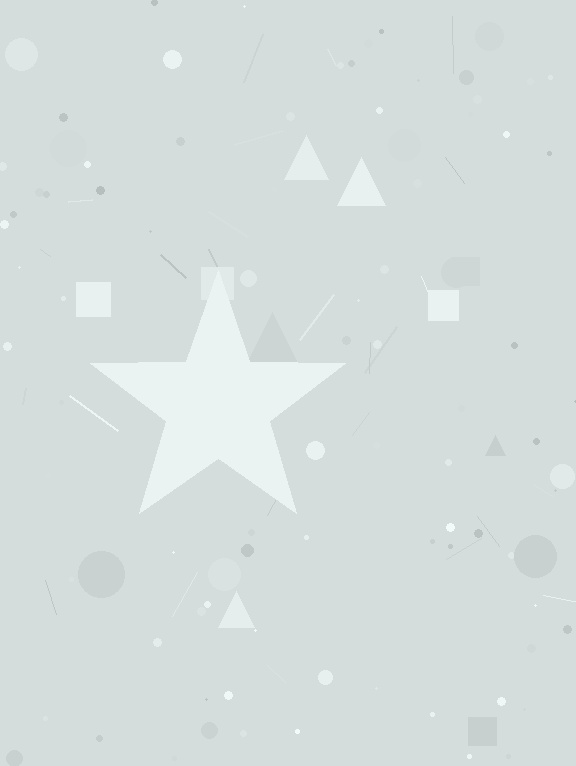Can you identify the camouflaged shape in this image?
The camouflaged shape is a star.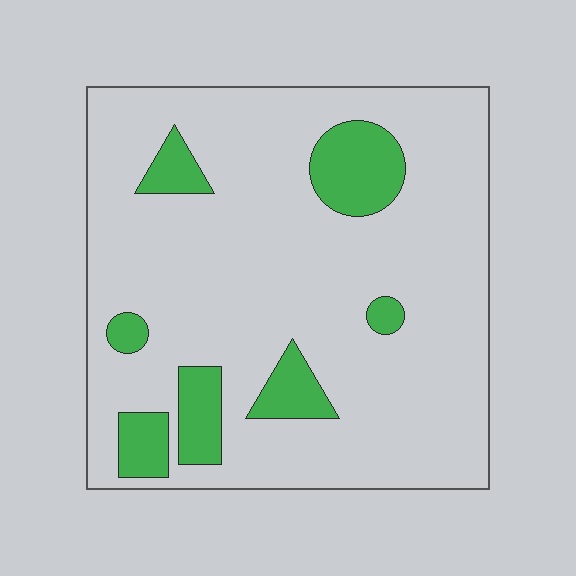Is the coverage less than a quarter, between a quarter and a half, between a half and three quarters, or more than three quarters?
Less than a quarter.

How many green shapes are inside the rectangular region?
7.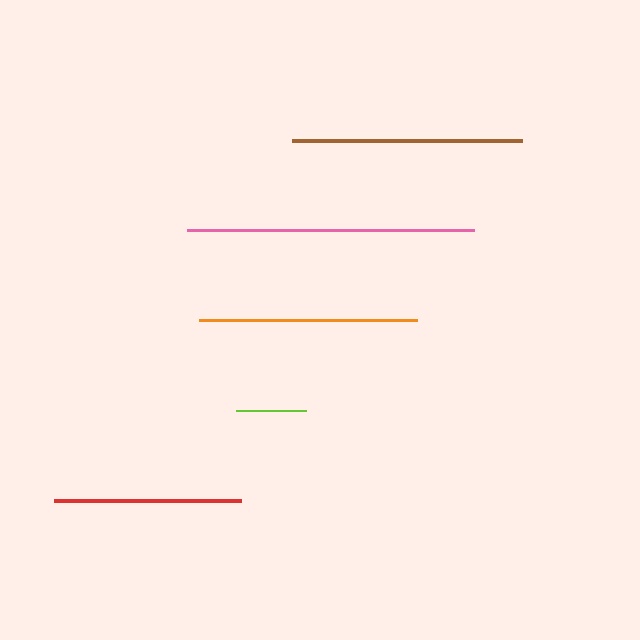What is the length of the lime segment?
The lime segment is approximately 71 pixels long.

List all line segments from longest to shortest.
From longest to shortest: pink, brown, orange, red, lime.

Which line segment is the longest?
The pink line is the longest at approximately 286 pixels.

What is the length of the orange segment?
The orange segment is approximately 217 pixels long.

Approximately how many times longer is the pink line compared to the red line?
The pink line is approximately 1.5 times the length of the red line.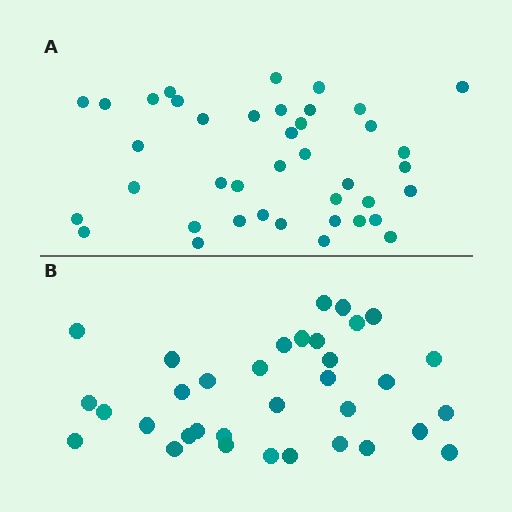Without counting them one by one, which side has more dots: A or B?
Region A (the top region) has more dots.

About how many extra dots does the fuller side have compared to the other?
Region A has about 6 more dots than region B.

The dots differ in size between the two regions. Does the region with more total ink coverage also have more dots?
No. Region B has more total ink coverage because its dots are larger, but region A actually contains more individual dots. Total area can be misleading — the number of items is what matters here.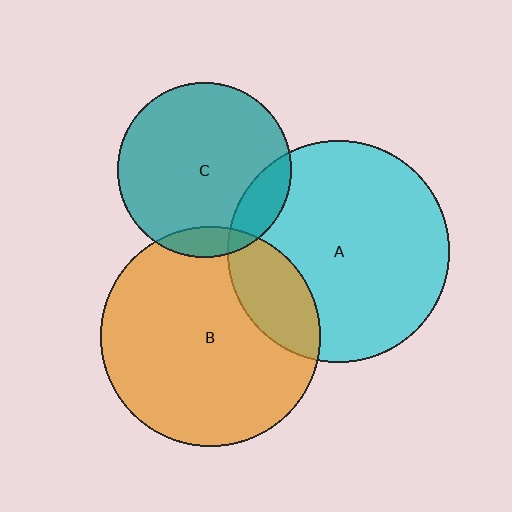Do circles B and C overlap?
Yes.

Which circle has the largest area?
Circle A (cyan).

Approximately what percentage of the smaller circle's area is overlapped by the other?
Approximately 10%.